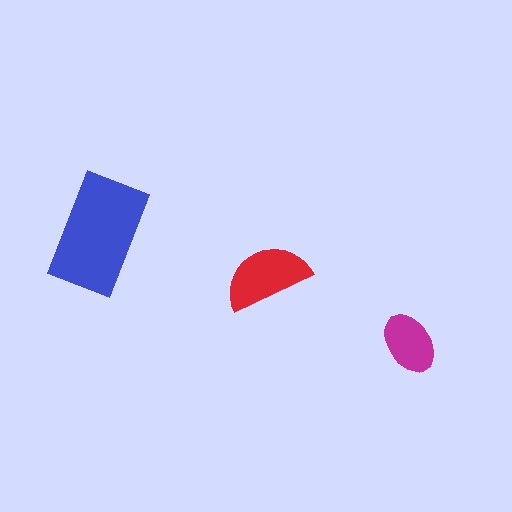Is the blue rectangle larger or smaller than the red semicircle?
Larger.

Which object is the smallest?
The magenta ellipse.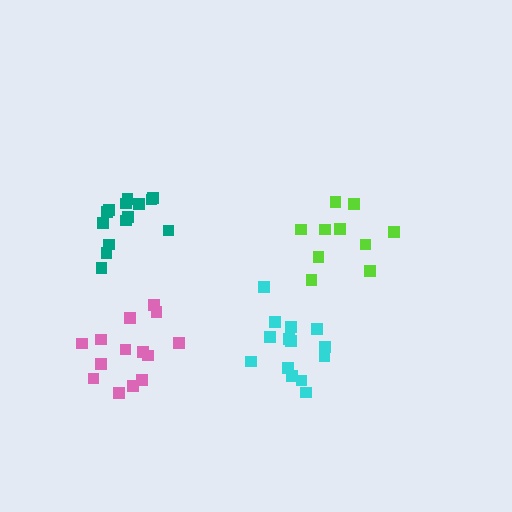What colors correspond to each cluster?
The clusters are colored: pink, teal, lime, cyan.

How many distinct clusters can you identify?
There are 4 distinct clusters.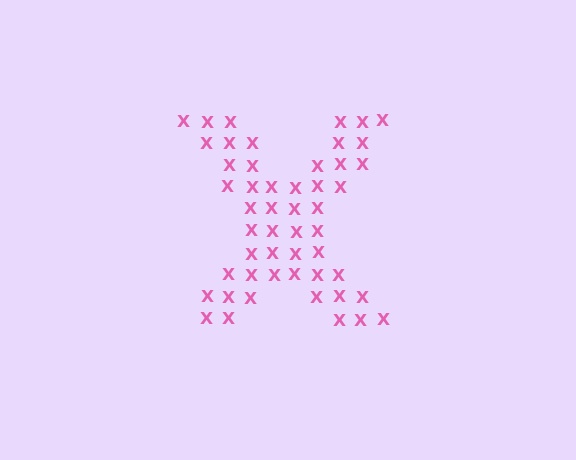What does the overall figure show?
The overall figure shows the letter X.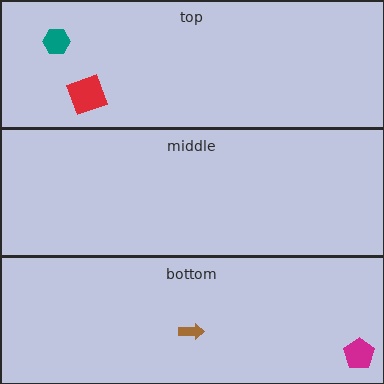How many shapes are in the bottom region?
2.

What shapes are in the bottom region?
The magenta pentagon, the brown arrow.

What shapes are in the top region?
The teal hexagon, the red square.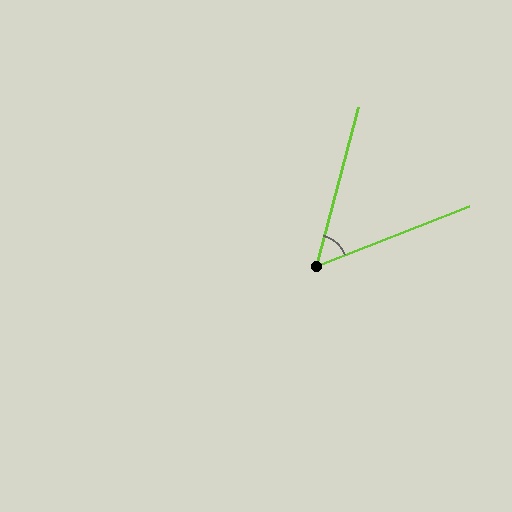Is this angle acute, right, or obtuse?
It is acute.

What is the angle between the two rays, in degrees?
Approximately 54 degrees.